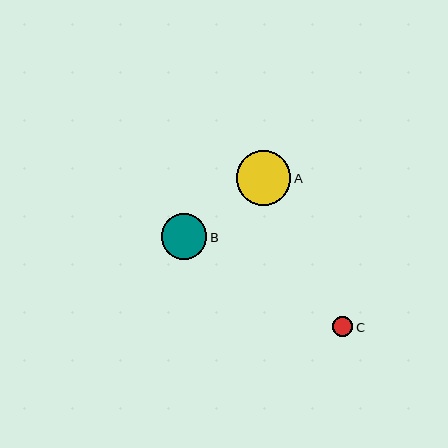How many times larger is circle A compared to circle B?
Circle A is approximately 1.2 times the size of circle B.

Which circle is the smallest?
Circle C is the smallest with a size of approximately 20 pixels.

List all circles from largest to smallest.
From largest to smallest: A, B, C.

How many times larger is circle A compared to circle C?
Circle A is approximately 2.6 times the size of circle C.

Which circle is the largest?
Circle A is the largest with a size of approximately 54 pixels.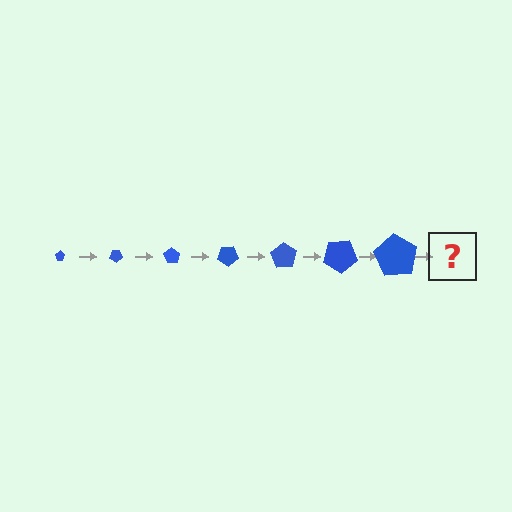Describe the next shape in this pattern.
It should be a pentagon, larger than the previous one and rotated 245 degrees from the start.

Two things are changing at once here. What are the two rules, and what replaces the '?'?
The two rules are that the pentagon grows larger each step and it rotates 35 degrees each step. The '?' should be a pentagon, larger than the previous one and rotated 245 degrees from the start.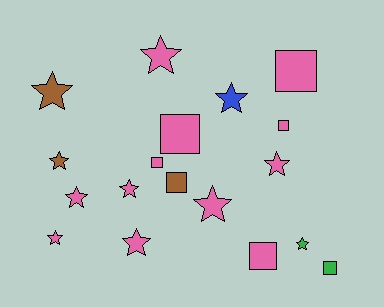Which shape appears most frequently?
Star, with 11 objects.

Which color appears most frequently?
Pink, with 12 objects.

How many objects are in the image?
There are 18 objects.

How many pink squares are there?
There are 5 pink squares.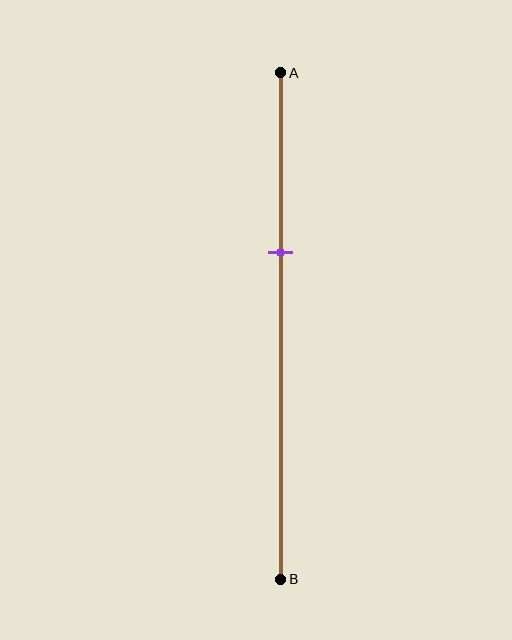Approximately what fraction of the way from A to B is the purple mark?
The purple mark is approximately 35% of the way from A to B.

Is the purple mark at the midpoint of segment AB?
No, the mark is at about 35% from A, not at the 50% midpoint.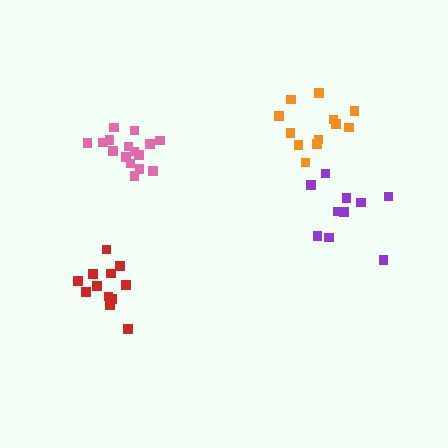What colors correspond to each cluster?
The clusters are colored: red, pink, purple, orange.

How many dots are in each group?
Group 1: 13 dots, Group 2: 16 dots, Group 3: 10 dots, Group 4: 12 dots (51 total).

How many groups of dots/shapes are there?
There are 4 groups.